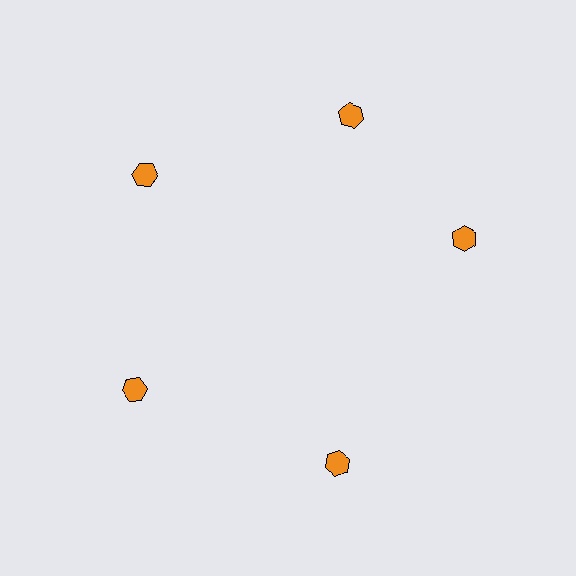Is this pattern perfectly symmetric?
No. The 5 orange hexagons are arranged in a ring, but one element near the 3 o'clock position is rotated out of alignment along the ring, breaking the 5-fold rotational symmetry.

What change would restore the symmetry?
The symmetry would be restored by rotating it back into even spacing with its neighbors so that all 5 hexagons sit at equal angles and equal distance from the center.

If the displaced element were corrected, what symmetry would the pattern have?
It would have 5-fold rotational symmetry — the pattern would map onto itself every 72 degrees.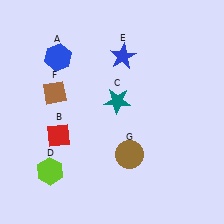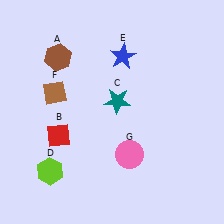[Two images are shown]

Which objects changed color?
A changed from blue to brown. G changed from brown to pink.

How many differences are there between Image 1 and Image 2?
There are 2 differences between the two images.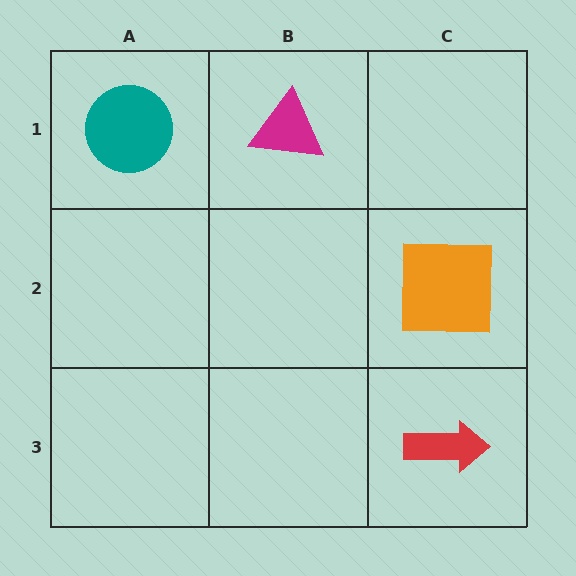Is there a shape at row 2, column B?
No, that cell is empty.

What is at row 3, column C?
A red arrow.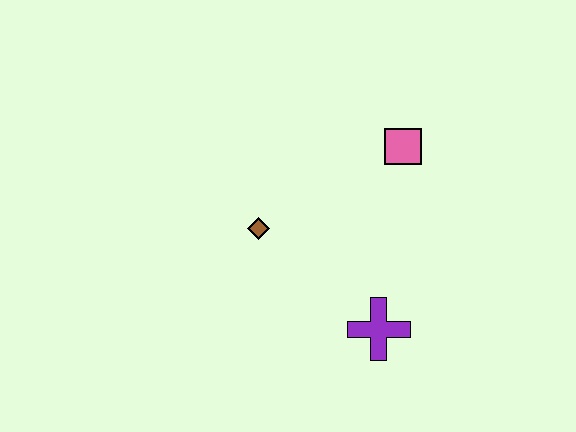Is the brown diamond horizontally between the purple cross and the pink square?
No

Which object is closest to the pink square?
The brown diamond is closest to the pink square.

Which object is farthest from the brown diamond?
The pink square is farthest from the brown diamond.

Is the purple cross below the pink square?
Yes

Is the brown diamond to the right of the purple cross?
No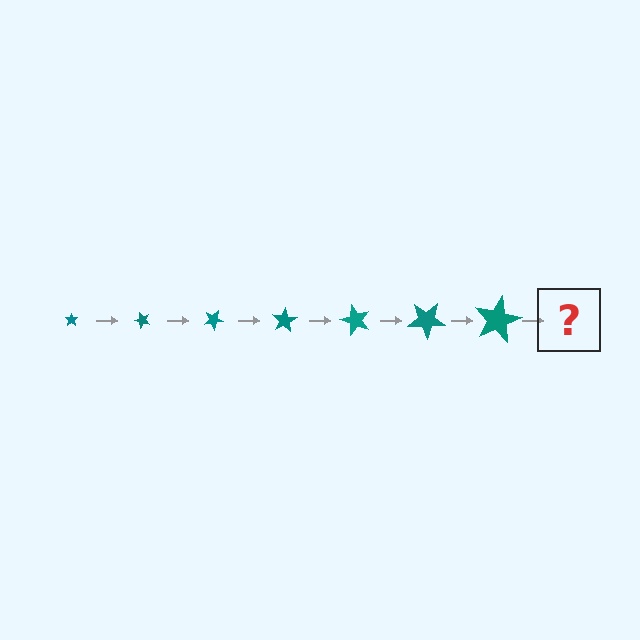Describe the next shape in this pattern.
It should be a star, larger than the previous one and rotated 350 degrees from the start.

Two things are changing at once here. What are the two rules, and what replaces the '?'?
The two rules are that the star grows larger each step and it rotates 50 degrees each step. The '?' should be a star, larger than the previous one and rotated 350 degrees from the start.